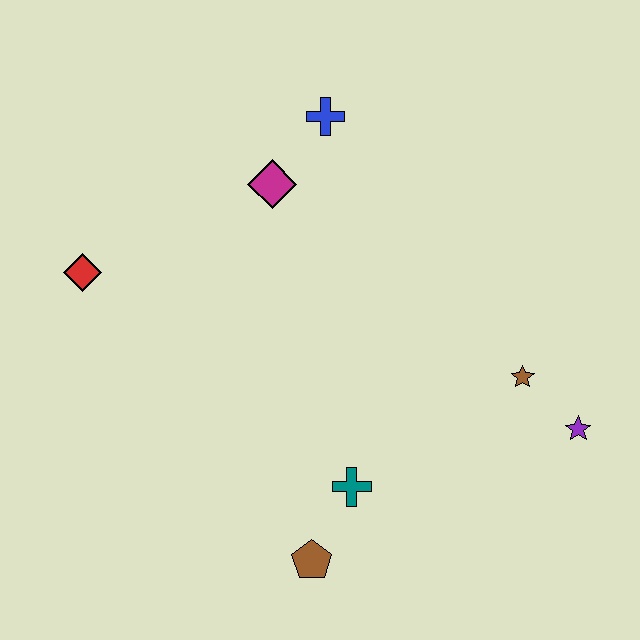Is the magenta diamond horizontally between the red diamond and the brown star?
Yes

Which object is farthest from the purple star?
The red diamond is farthest from the purple star.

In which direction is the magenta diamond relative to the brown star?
The magenta diamond is to the left of the brown star.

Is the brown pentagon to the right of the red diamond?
Yes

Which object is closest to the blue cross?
The magenta diamond is closest to the blue cross.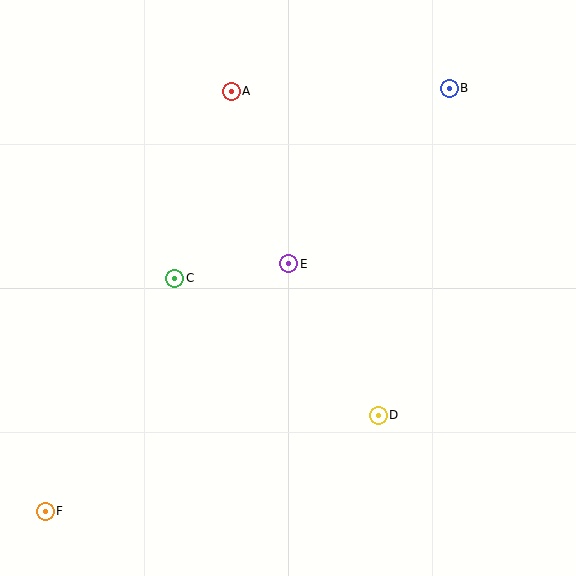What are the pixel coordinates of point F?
Point F is at (45, 511).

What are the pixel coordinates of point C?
Point C is at (175, 278).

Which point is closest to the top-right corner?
Point B is closest to the top-right corner.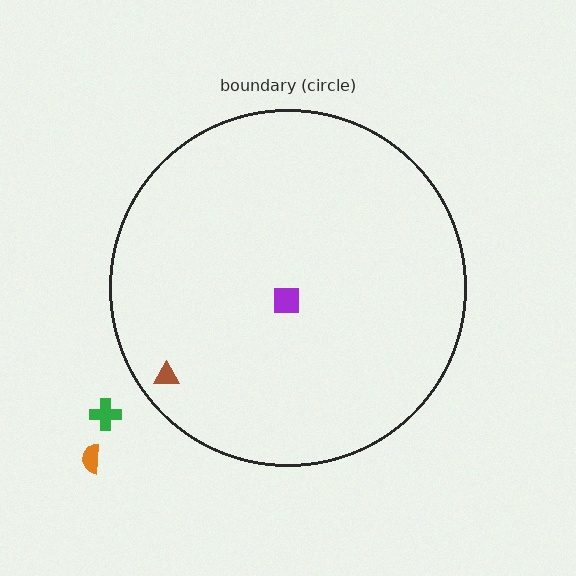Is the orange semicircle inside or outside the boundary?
Outside.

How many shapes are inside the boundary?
2 inside, 2 outside.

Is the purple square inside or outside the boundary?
Inside.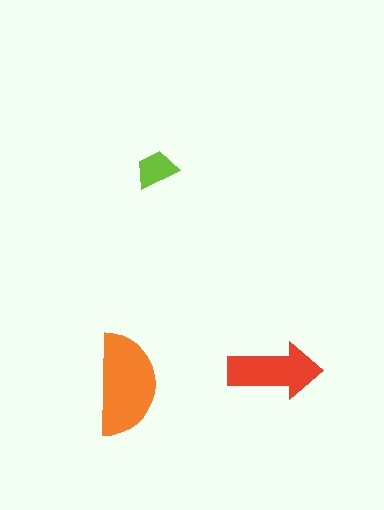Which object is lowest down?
The orange semicircle is bottommost.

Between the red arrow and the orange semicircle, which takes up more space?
The orange semicircle.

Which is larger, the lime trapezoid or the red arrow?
The red arrow.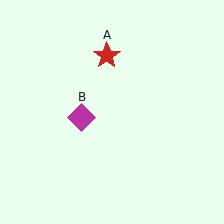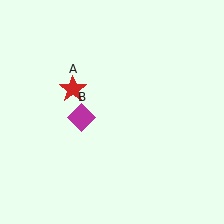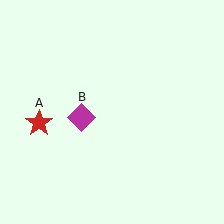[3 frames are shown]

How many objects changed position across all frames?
1 object changed position: red star (object A).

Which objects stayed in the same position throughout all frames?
Magenta diamond (object B) remained stationary.